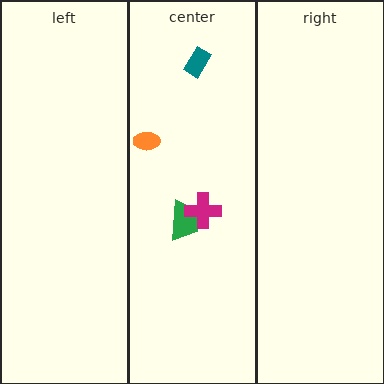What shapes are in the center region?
The orange ellipse, the teal rectangle, the green trapezoid, the magenta cross.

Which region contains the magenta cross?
The center region.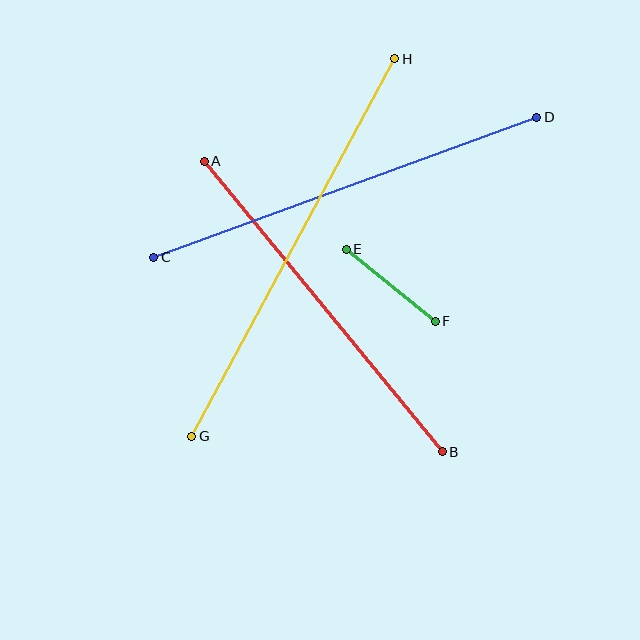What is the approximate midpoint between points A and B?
The midpoint is at approximately (323, 307) pixels.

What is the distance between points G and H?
The distance is approximately 429 pixels.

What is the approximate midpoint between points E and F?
The midpoint is at approximately (391, 285) pixels.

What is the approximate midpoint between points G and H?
The midpoint is at approximately (293, 248) pixels.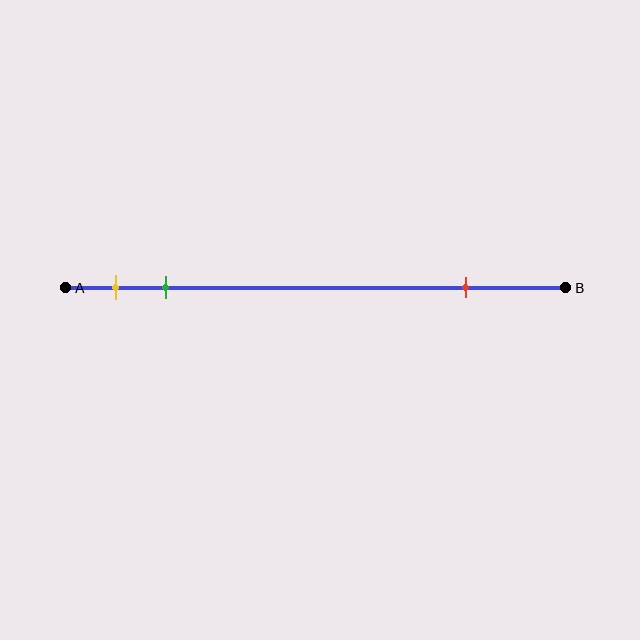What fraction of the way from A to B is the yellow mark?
The yellow mark is approximately 10% (0.1) of the way from A to B.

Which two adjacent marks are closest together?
The yellow and green marks are the closest adjacent pair.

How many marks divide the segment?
There are 3 marks dividing the segment.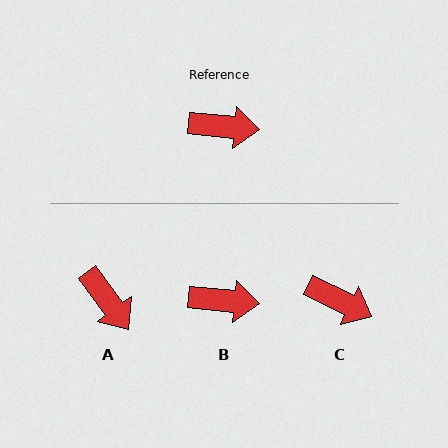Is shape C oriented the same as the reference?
No, it is off by about 21 degrees.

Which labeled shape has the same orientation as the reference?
B.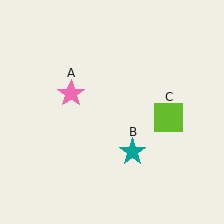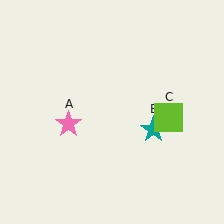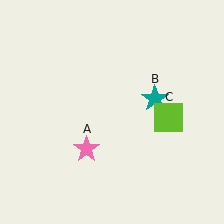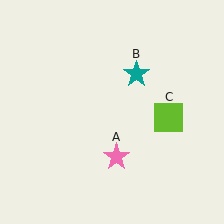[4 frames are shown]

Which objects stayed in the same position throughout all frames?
Lime square (object C) remained stationary.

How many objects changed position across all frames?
2 objects changed position: pink star (object A), teal star (object B).